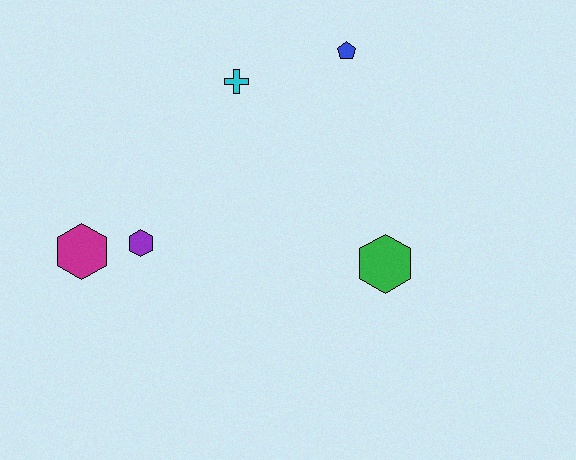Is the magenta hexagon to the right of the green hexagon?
No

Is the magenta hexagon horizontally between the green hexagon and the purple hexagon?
No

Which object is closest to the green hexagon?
The blue pentagon is closest to the green hexagon.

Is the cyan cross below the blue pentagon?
Yes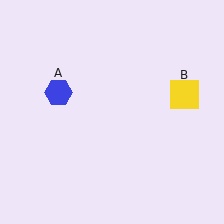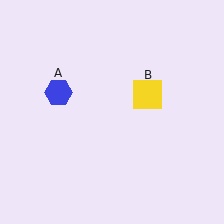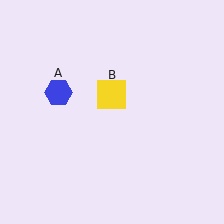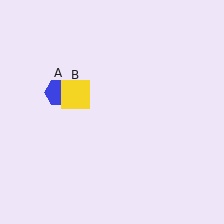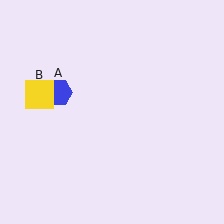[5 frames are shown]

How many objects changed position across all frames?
1 object changed position: yellow square (object B).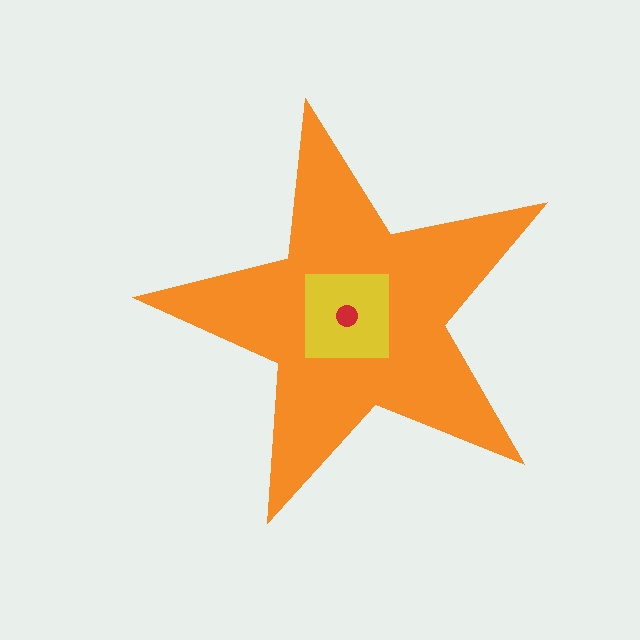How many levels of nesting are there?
3.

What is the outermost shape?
The orange star.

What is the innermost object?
The red circle.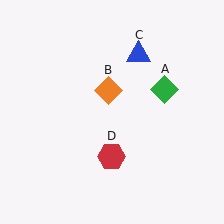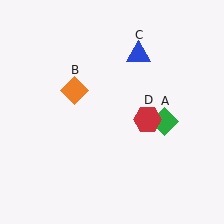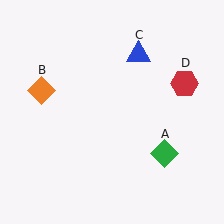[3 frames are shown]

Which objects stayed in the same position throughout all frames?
Blue triangle (object C) remained stationary.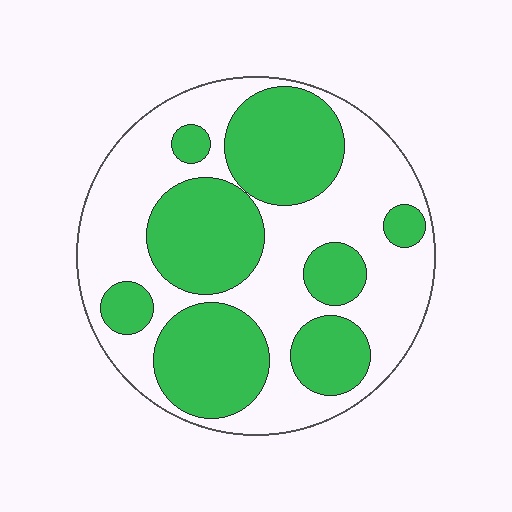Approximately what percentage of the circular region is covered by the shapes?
Approximately 45%.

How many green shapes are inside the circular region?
8.